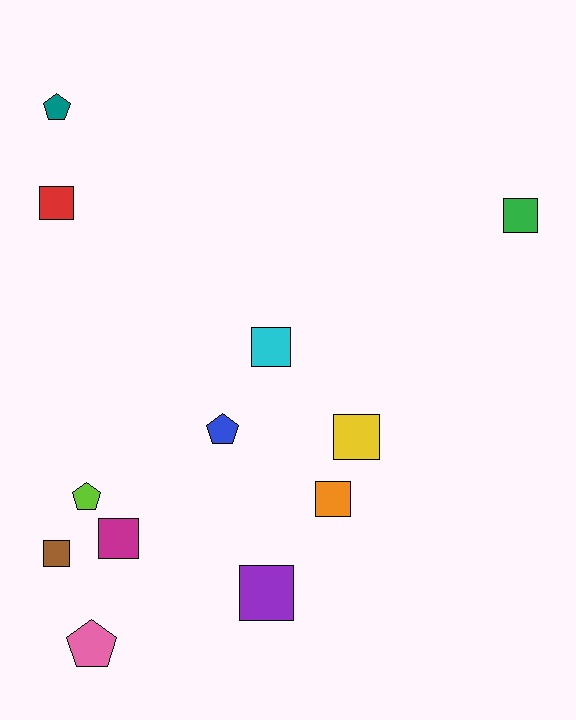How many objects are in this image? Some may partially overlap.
There are 12 objects.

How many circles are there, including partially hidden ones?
There are no circles.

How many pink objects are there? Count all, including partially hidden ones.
There is 1 pink object.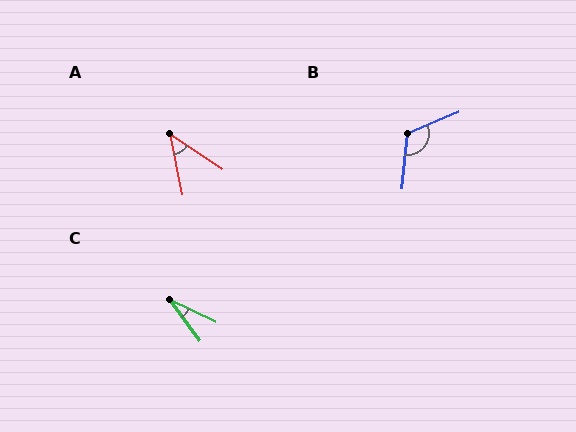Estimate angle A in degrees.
Approximately 45 degrees.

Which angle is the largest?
B, at approximately 118 degrees.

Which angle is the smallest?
C, at approximately 28 degrees.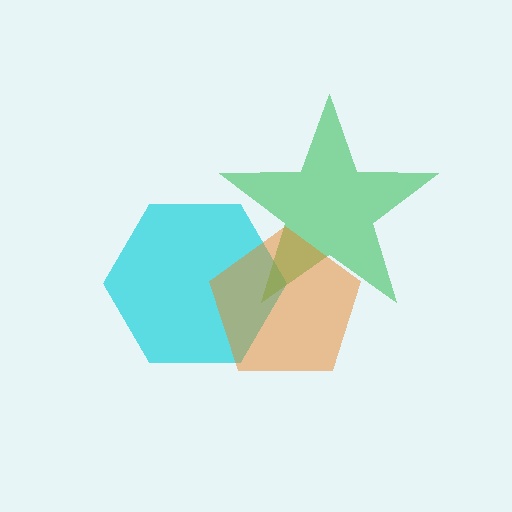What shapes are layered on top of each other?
The layered shapes are: a cyan hexagon, a green star, an orange pentagon.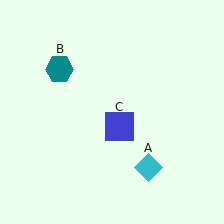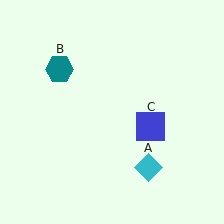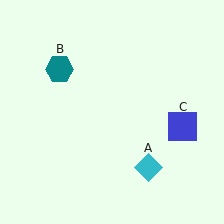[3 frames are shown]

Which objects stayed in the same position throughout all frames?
Cyan diamond (object A) and teal hexagon (object B) remained stationary.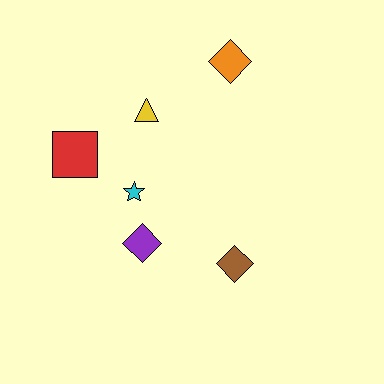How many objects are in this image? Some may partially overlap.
There are 6 objects.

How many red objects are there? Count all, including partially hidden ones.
There is 1 red object.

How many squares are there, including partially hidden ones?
There is 1 square.